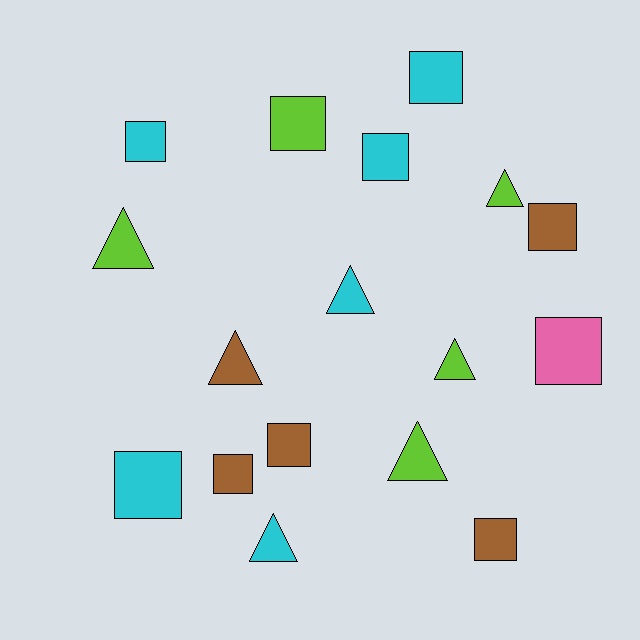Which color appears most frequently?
Cyan, with 6 objects.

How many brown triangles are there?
There is 1 brown triangle.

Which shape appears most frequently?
Square, with 10 objects.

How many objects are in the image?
There are 17 objects.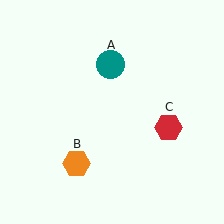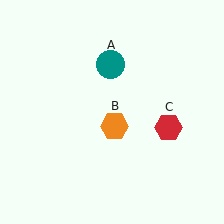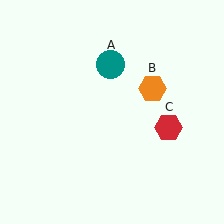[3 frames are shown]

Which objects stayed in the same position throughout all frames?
Teal circle (object A) and red hexagon (object C) remained stationary.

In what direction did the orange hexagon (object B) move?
The orange hexagon (object B) moved up and to the right.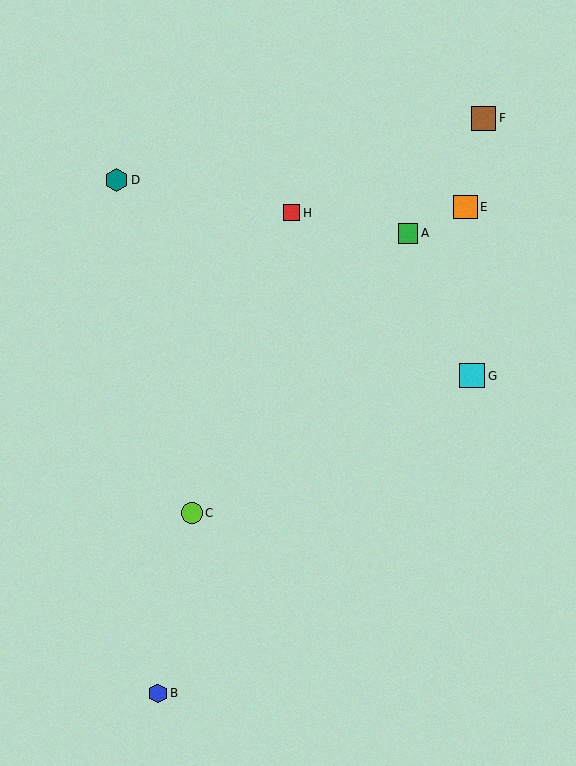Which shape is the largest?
The cyan square (labeled G) is the largest.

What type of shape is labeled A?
Shape A is a green square.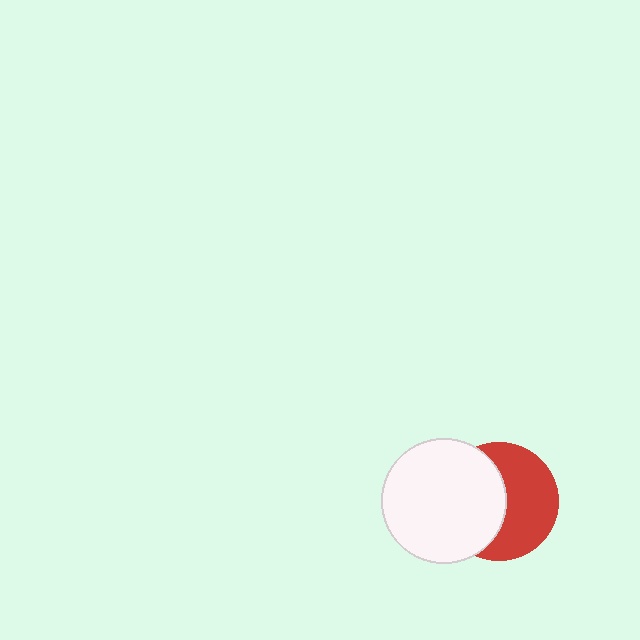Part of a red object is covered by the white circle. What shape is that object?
It is a circle.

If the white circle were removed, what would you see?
You would see the complete red circle.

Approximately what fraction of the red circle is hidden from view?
Roughly 47% of the red circle is hidden behind the white circle.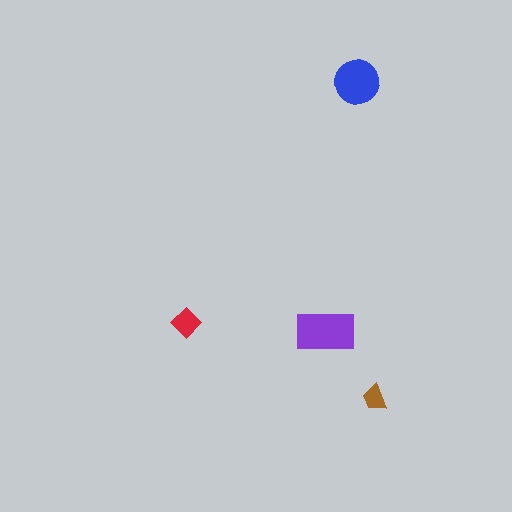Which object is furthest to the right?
The brown trapezoid is rightmost.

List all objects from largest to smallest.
The purple rectangle, the blue circle, the red diamond, the brown trapezoid.